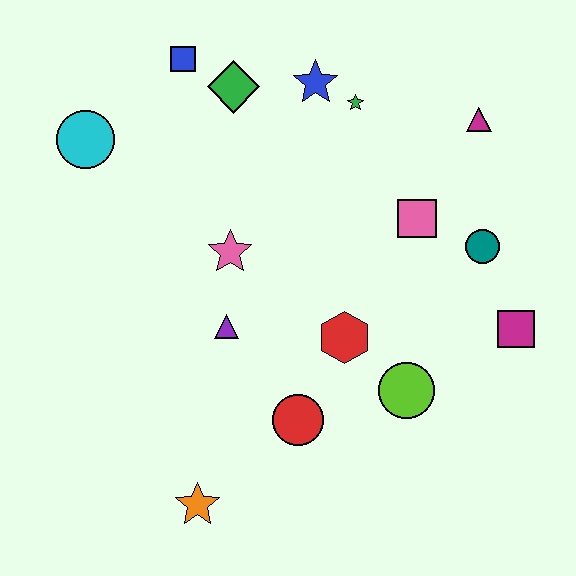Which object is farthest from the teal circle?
The cyan circle is farthest from the teal circle.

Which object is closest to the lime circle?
The red hexagon is closest to the lime circle.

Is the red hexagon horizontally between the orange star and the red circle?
No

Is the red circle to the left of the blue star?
Yes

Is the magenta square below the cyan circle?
Yes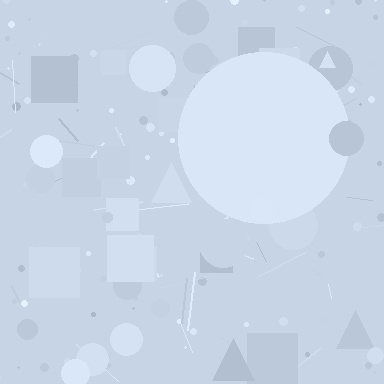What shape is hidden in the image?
A circle is hidden in the image.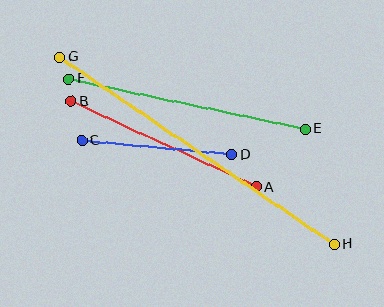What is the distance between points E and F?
The distance is approximately 242 pixels.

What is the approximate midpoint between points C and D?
The midpoint is at approximately (157, 148) pixels.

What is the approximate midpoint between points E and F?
The midpoint is at approximately (187, 104) pixels.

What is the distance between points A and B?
The distance is approximately 204 pixels.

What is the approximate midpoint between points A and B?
The midpoint is at approximately (163, 144) pixels.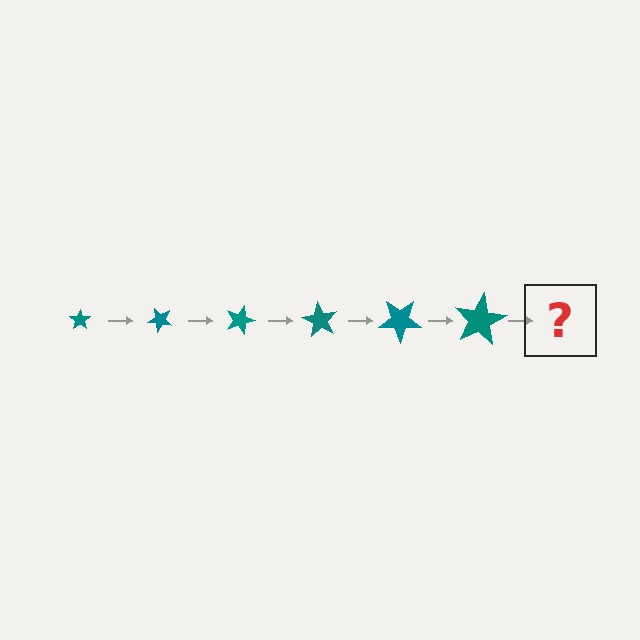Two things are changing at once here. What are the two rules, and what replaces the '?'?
The two rules are that the star grows larger each step and it rotates 45 degrees each step. The '?' should be a star, larger than the previous one and rotated 270 degrees from the start.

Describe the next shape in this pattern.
It should be a star, larger than the previous one and rotated 270 degrees from the start.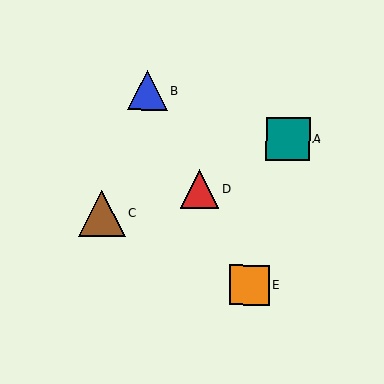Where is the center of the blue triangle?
The center of the blue triangle is at (147, 90).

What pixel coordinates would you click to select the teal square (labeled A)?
Click at (288, 139) to select the teal square A.